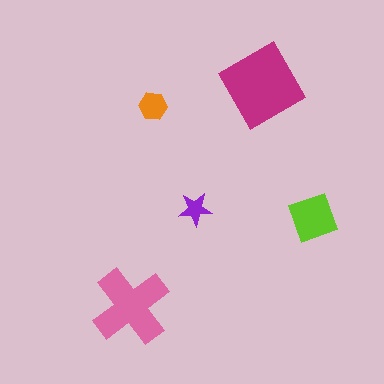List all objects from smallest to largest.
The purple star, the orange hexagon, the lime diamond, the pink cross, the magenta square.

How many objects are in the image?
There are 5 objects in the image.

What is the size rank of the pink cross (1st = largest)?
2nd.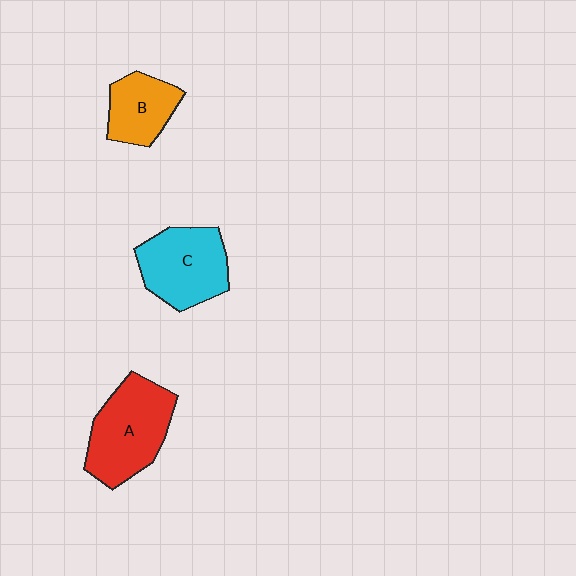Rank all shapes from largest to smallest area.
From largest to smallest: A (red), C (cyan), B (orange).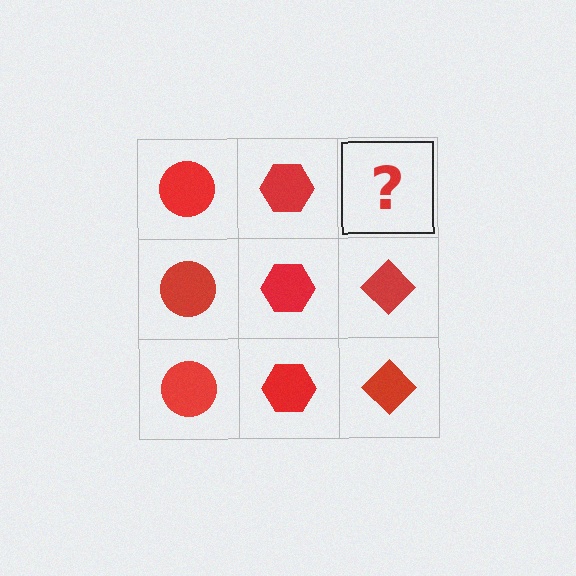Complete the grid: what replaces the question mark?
The question mark should be replaced with a red diamond.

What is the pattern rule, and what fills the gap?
The rule is that each column has a consistent shape. The gap should be filled with a red diamond.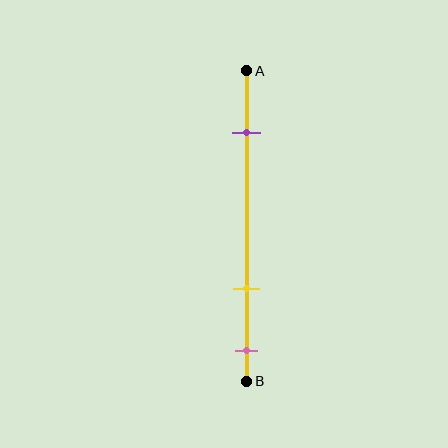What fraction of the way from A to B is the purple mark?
The purple mark is approximately 20% (0.2) of the way from A to B.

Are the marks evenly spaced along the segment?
No, the marks are not evenly spaced.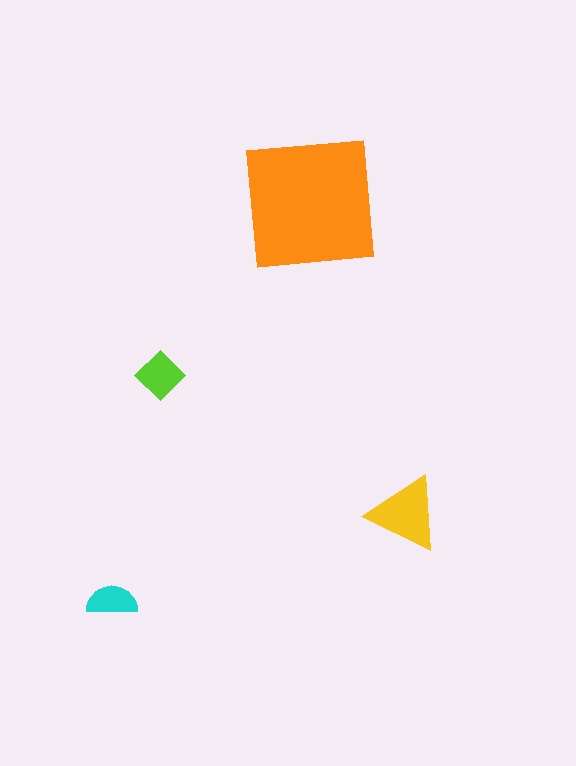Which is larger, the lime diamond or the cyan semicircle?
The lime diamond.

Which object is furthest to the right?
The yellow triangle is rightmost.